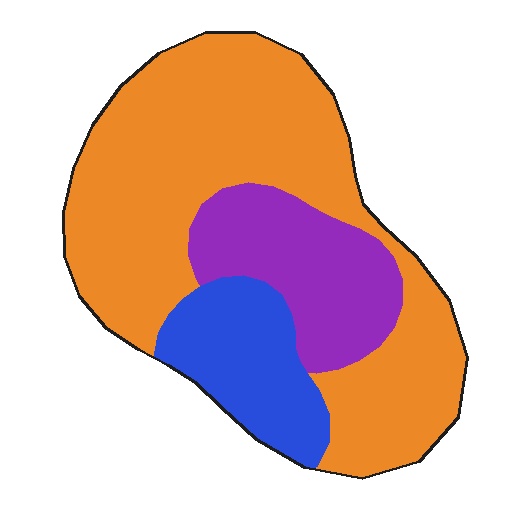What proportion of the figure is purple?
Purple covers 20% of the figure.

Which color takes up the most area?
Orange, at roughly 65%.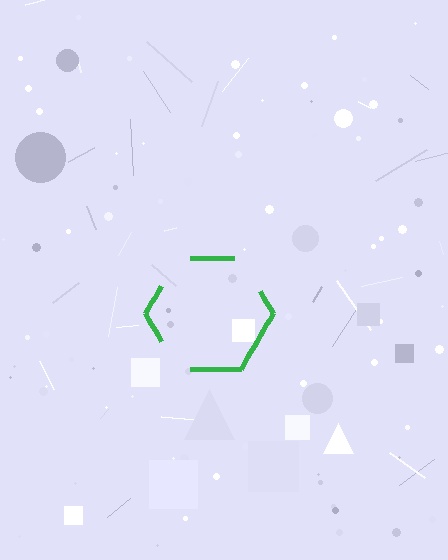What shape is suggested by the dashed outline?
The dashed outline suggests a hexagon.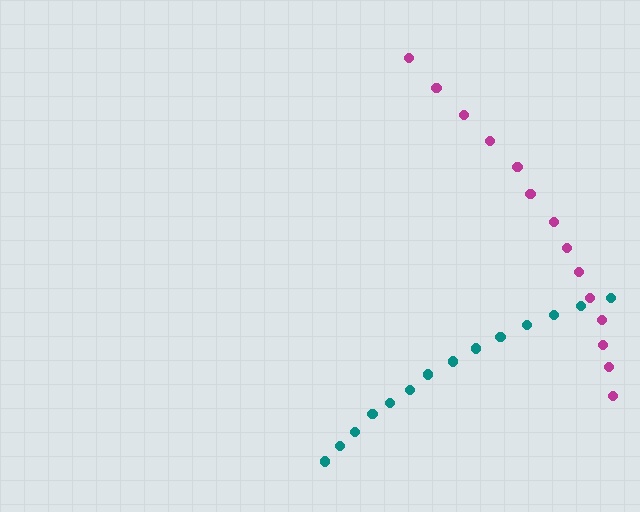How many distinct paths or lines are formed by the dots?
There are 2 distinct paths.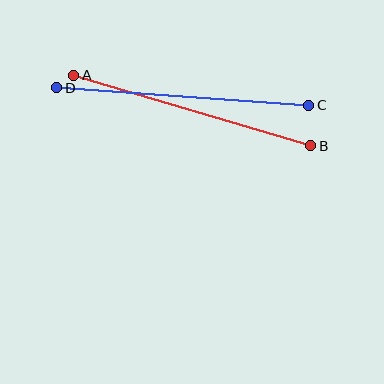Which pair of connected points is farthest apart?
Points C and D are farthest apart.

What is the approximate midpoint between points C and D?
The midpoint is at approximately (183, 97) pixels.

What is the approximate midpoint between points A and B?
The midpoint is at approximately (192, 110) pixels.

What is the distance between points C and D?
The distance is approximately 252 pixels.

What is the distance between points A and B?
The distance is approximately 247 pixels.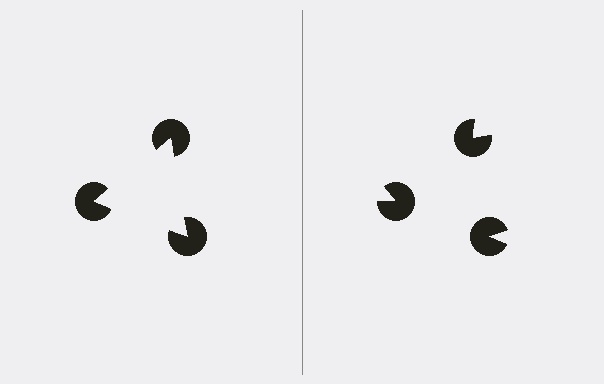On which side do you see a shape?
An illusory triangle appears on the left side. On the right side the wedge cuts are rotated, so no coherent shape forms.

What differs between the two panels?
The pac-man discs are positioned identically on both sides; only the wedge orientations differ. On the left they align to a triangle; on the right they are misaligned.